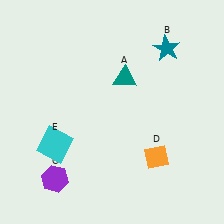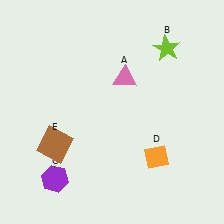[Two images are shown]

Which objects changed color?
A changed from teal to pink. B changed from teal to lime. E changed from cyan to brown.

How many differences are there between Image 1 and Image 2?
There are 3 differences between the two images.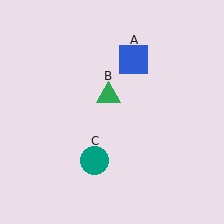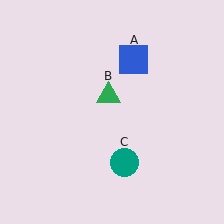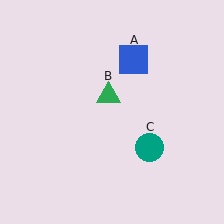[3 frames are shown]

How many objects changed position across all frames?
1 object changed position: teal circle (object C).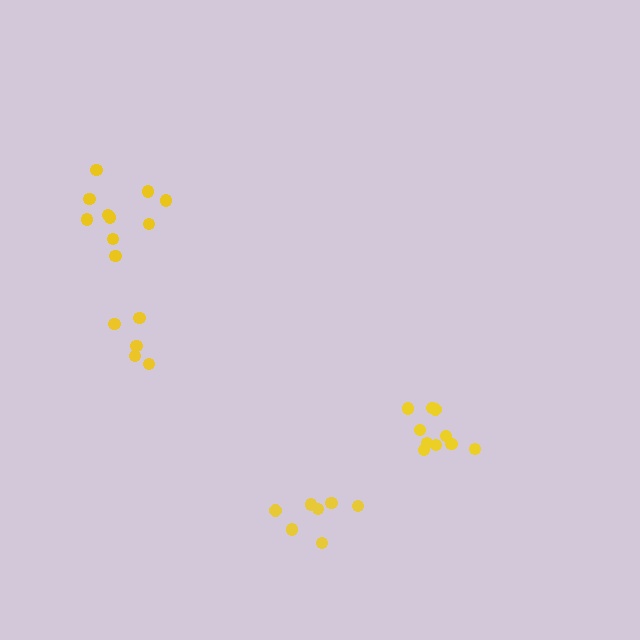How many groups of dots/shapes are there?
There are 4 groups.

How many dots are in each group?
Group 1: 10 dots, Group 2: 7 dots, Group 3: 10 dots, Group 4: 5 dots (32 total).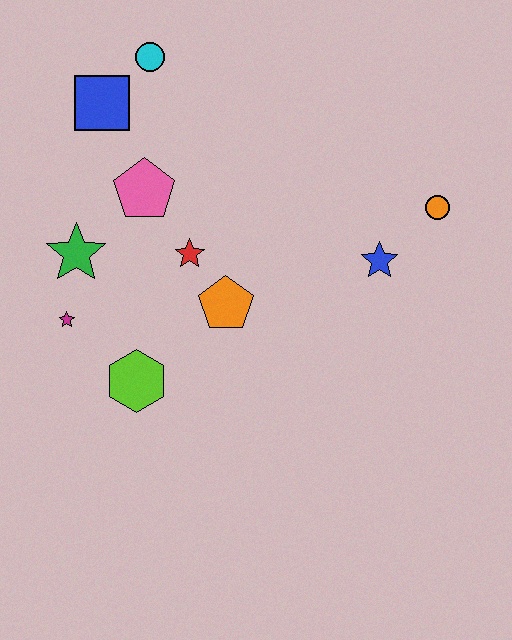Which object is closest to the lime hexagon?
The magenta star is closest to the lime hexagon.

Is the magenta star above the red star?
No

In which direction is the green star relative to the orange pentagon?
The green star is to the left of the orange pentagon.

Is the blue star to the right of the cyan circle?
Yes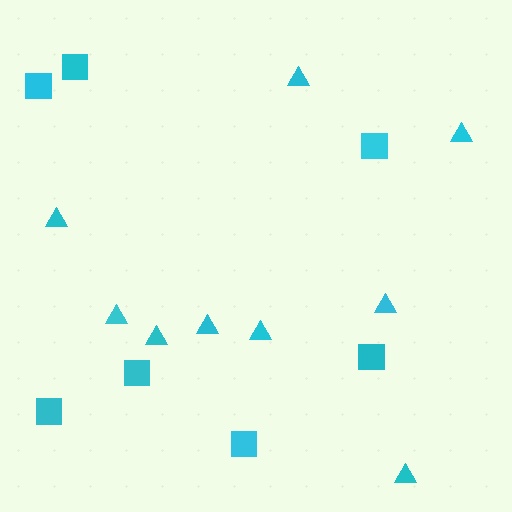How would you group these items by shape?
There are 2 groups: one group of triangles (9) and one group of squares (7).